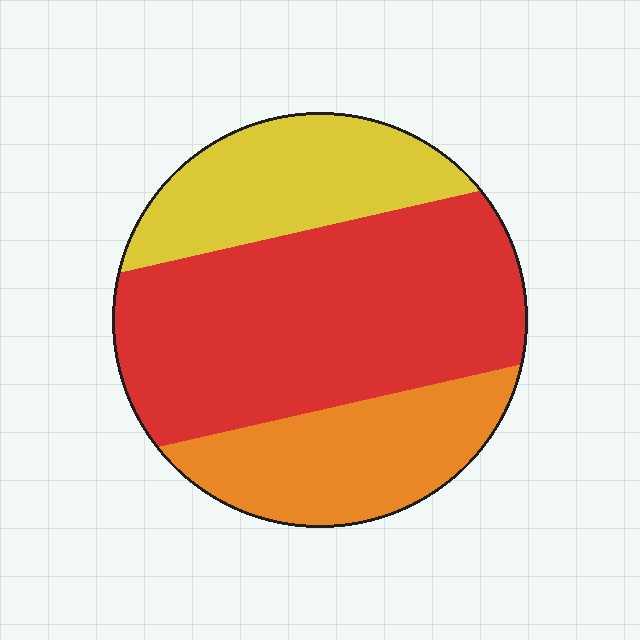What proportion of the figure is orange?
Orange takes up about one quarter (1/4) of the figure.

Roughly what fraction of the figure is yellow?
Yellow covers around 25% of the figure.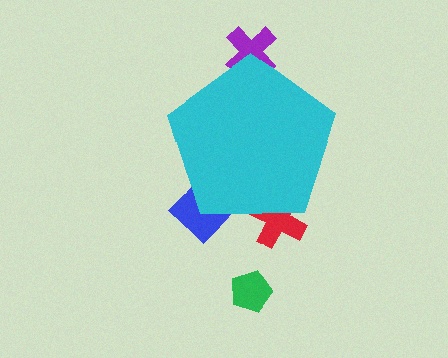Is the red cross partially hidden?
Yes, the red cross is partially hidden behind the cyan pentagon.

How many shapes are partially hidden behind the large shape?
3 shapes are partially hidden.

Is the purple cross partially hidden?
Yes, the purple cross is partially hidden behind the cyan pentagon.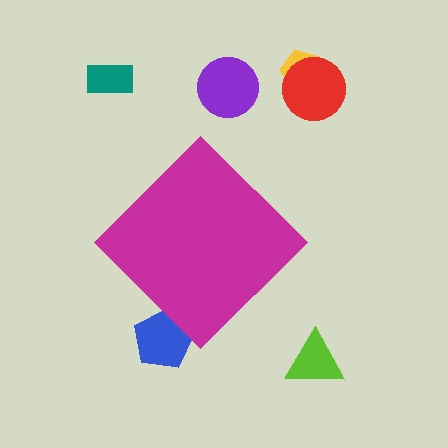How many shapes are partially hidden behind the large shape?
1 shape is partially hidden.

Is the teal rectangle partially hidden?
No, the teal rectangle is fully visible.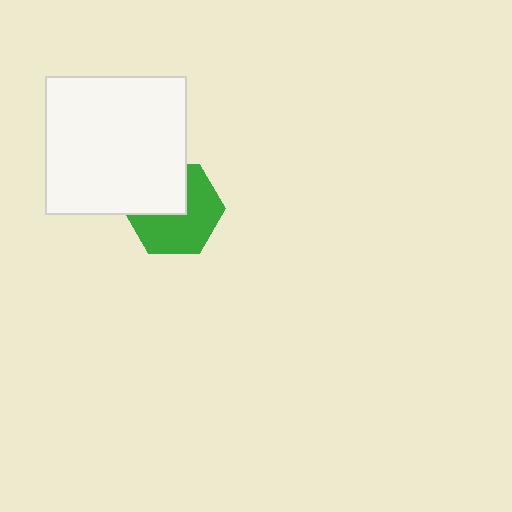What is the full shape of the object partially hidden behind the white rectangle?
The partially hidden object is a green hexagon.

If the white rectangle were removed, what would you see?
You would see the complete green hexagon.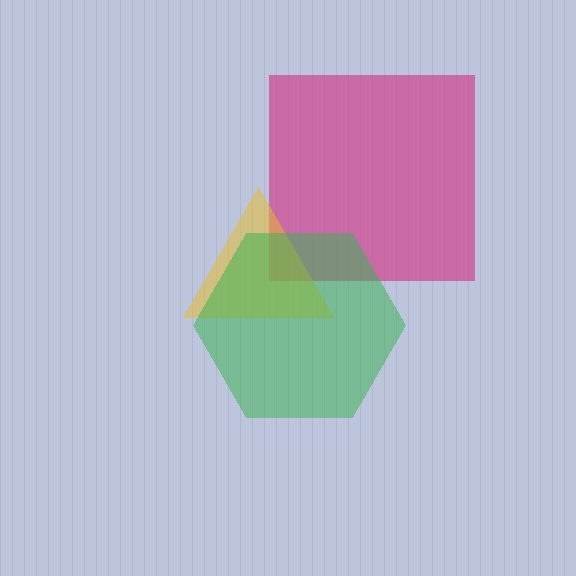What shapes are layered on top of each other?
The layered shapes are: a magenta square, a yellow triangle, a green hexagon.